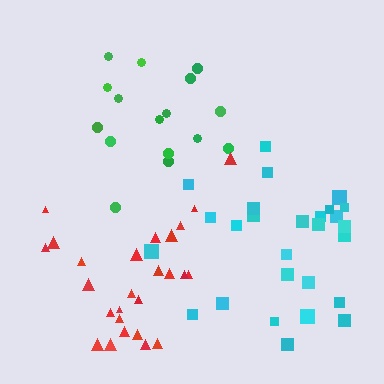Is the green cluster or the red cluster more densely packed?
Red.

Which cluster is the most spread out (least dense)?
Green.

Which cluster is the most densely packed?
Red.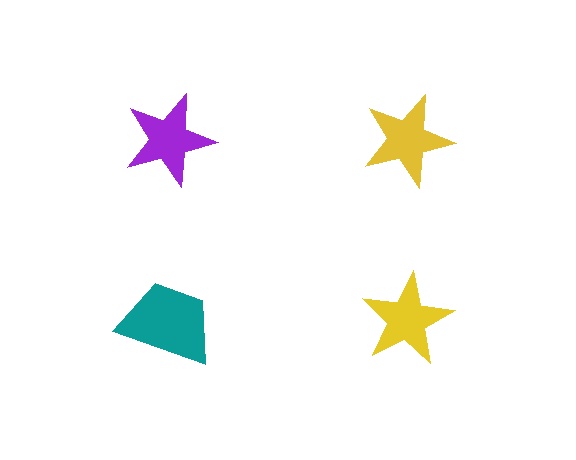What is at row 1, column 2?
A yellow star.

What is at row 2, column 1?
A teal trapezoid.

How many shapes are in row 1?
2 shapes.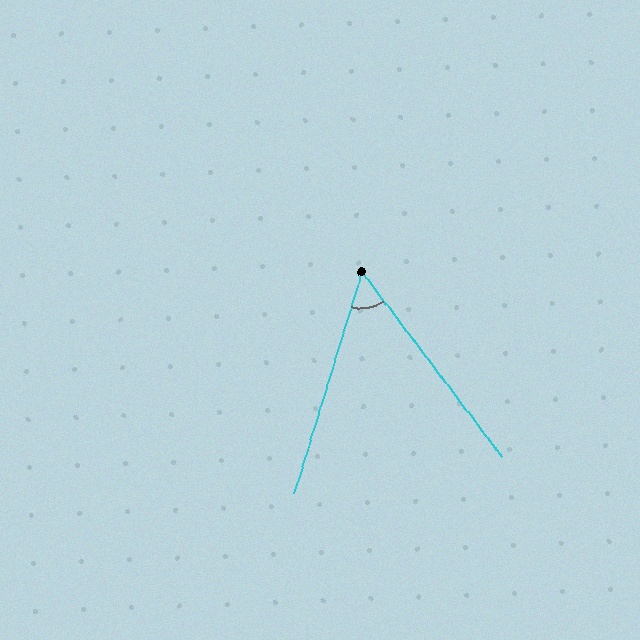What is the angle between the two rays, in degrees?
Approximately 54 degrees.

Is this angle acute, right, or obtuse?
It is acute.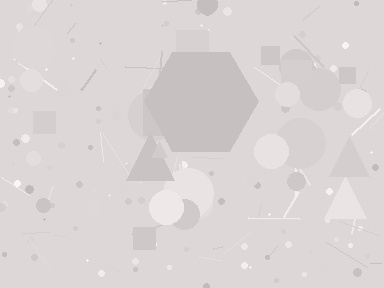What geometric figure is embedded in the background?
A hexagon is embedded in the background.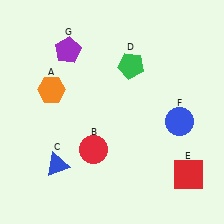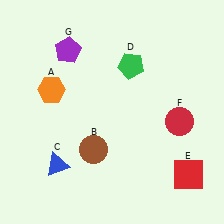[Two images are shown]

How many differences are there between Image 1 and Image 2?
There are 2 differences between the two images.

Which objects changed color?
B changed from red to brown. F changed from blue to red.